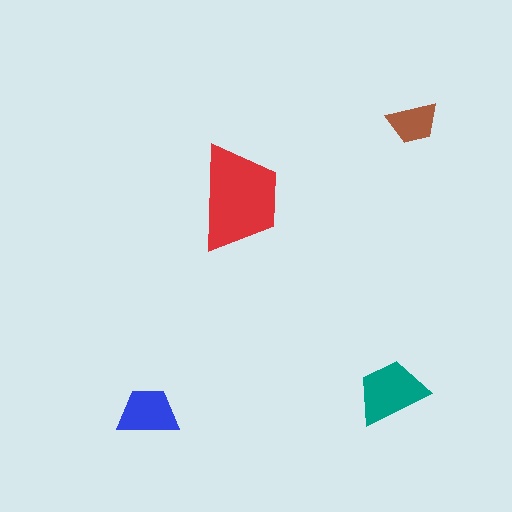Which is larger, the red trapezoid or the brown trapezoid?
The red one.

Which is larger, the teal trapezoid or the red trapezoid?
The red one.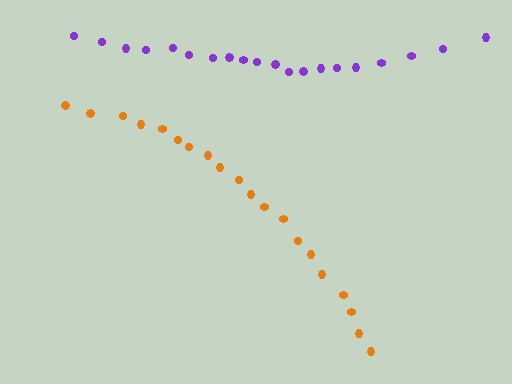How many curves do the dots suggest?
There are 2 distinct paths.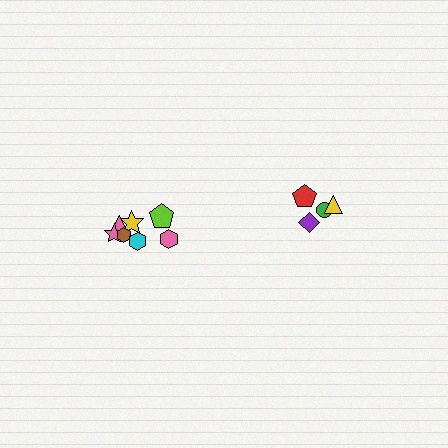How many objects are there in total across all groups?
There are 11 objects.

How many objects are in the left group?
There are 7 objects.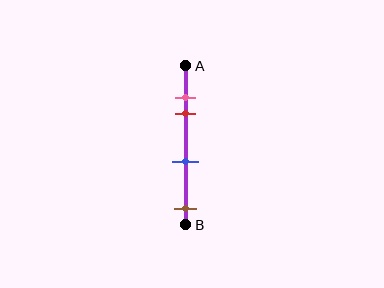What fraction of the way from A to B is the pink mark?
The pink mark is approximately 20% (0.2) of the way from A to B.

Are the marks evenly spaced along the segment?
No, the marks are not evenly spaced.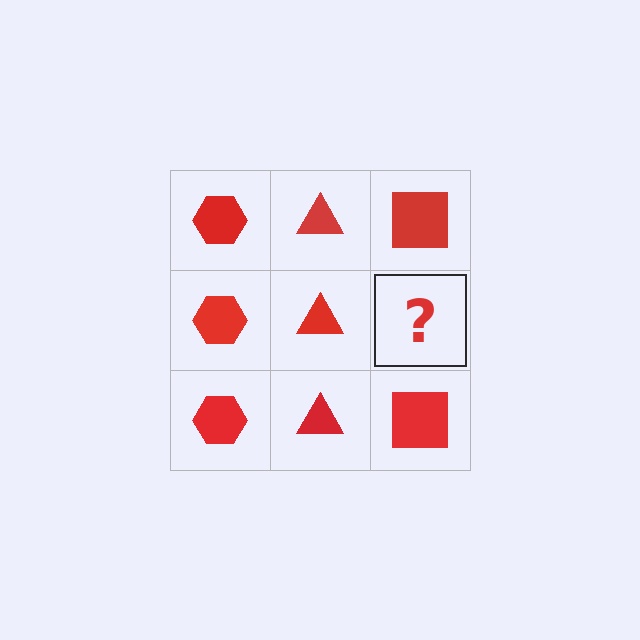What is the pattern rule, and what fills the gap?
The rule is that each column has a consistent shape. The gap should be filled with a red square.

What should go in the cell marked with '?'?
The missing cell should contain a red square.